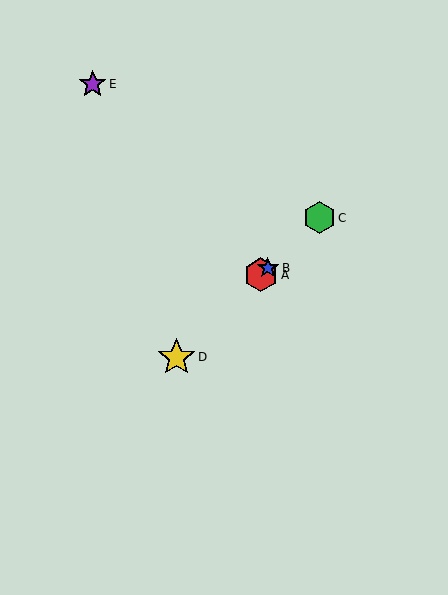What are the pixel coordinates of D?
Object D is at (176, 357).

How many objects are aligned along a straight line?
4 objects (A, B, C, D) are aligned along a straight line.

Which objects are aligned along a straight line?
Objects A, B, C, D are aligned along a straight line.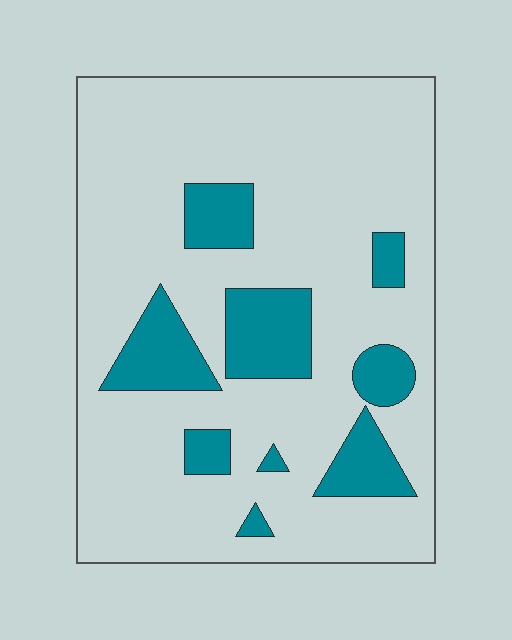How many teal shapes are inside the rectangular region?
9.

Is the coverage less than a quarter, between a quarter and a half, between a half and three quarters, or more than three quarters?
Less than a quarter.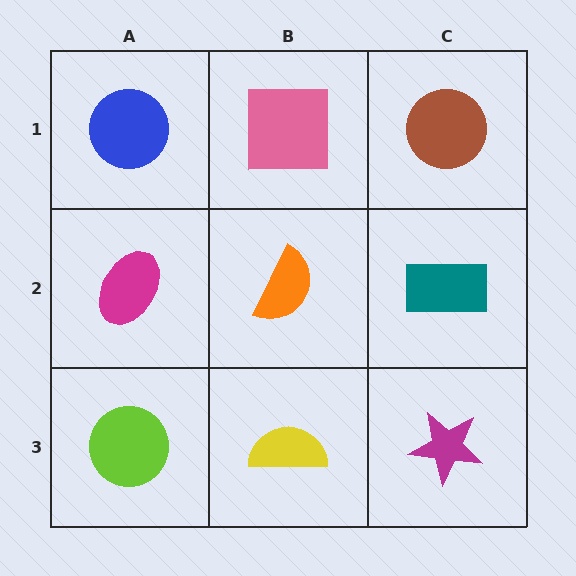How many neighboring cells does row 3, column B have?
3.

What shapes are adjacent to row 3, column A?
A magenta ellipse (row 2, column A), a yellow semicircle (row 3, column B).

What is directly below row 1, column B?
An orange semicircle.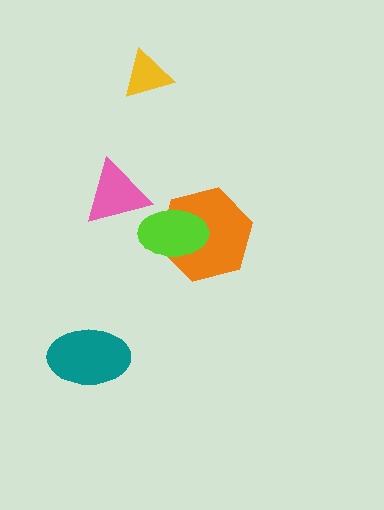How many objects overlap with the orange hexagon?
1 object overlaps with the orange hexagon.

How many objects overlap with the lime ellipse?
1 object overlaps with the lime ellipse.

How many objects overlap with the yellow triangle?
0 objects overlap with the yellow triangle.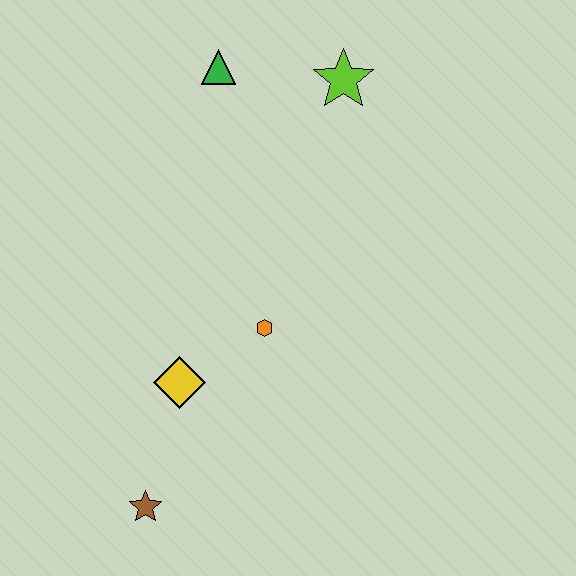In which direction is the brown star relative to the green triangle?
The brown star is below the green triangle.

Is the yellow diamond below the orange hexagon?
Yes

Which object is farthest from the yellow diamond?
The lime star is farthest from the yellow diamond.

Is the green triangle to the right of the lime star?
No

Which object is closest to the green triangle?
The lime star is closest to the green triangle.